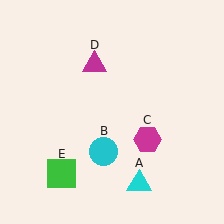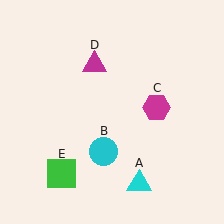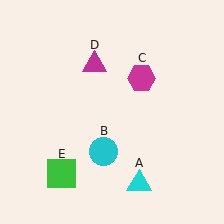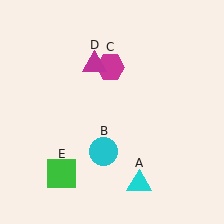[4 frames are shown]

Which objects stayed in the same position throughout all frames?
Cyan triangle (object A) and cyan circle (object B) and magenta triangle (object D) and green square (object E) remained stationary.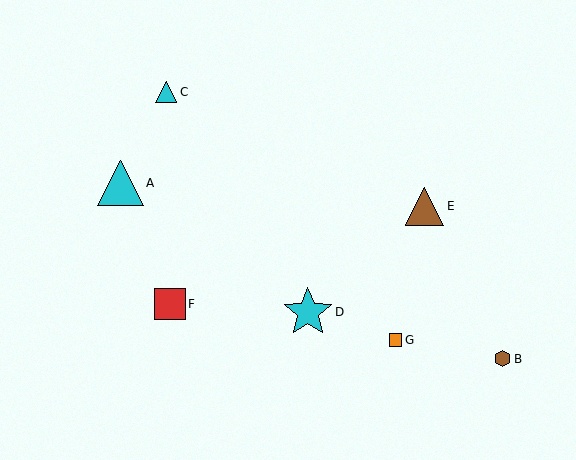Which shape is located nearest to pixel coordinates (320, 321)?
The cyan star (labeled D) at (308, 312) is nearest to that location.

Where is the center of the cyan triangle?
The center of the cyan triangle is at (121, 183).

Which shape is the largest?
The cyan star (labeled D) is the largest.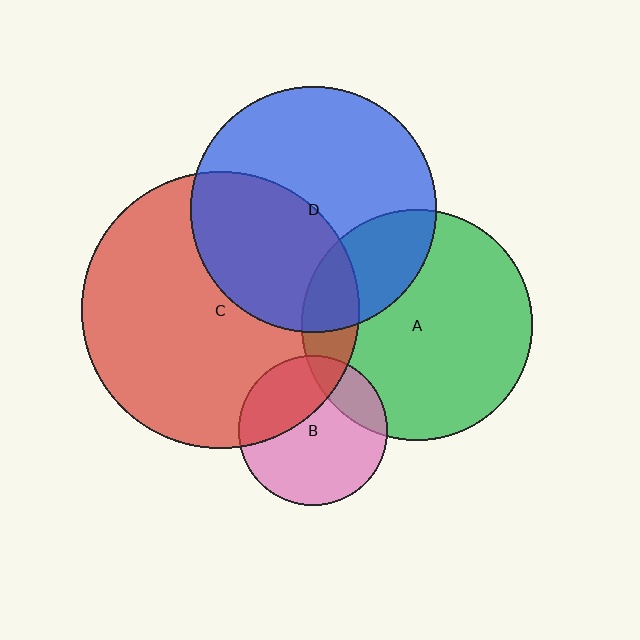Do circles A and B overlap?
Yes.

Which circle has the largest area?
Circle C (red).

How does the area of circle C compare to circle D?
Approximately 1.3 times.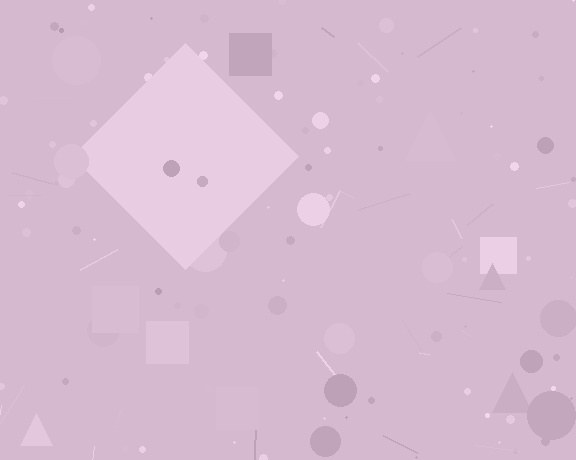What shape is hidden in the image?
A diamond is hidden in the image.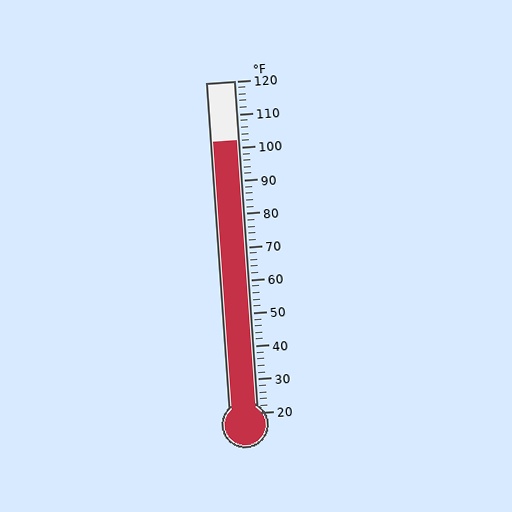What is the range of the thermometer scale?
The thermometer scale ranges from 20°F to 120°F.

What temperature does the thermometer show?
The thermometer shows approximately 102°F.